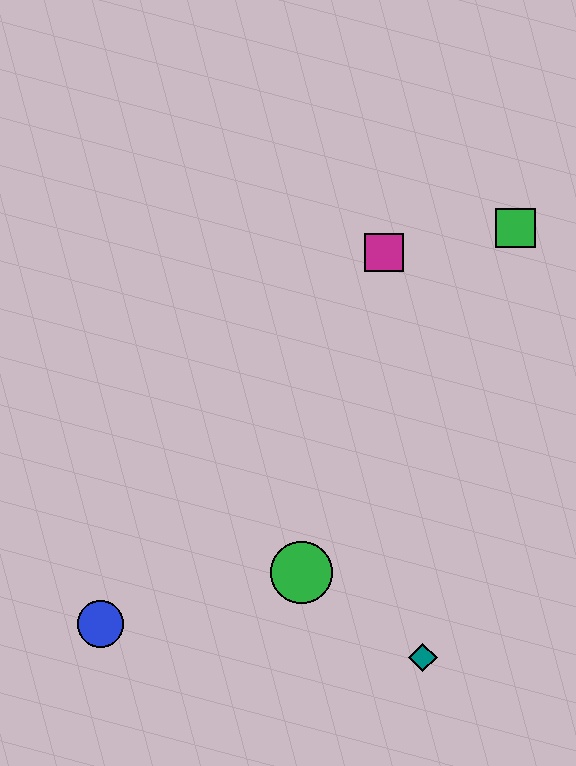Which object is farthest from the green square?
The blue circle is farthest from the green square.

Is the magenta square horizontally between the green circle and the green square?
Yes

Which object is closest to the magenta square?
The green square is closest to the magenta square.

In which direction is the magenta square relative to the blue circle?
The magenta square is above the blue circle.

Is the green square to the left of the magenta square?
No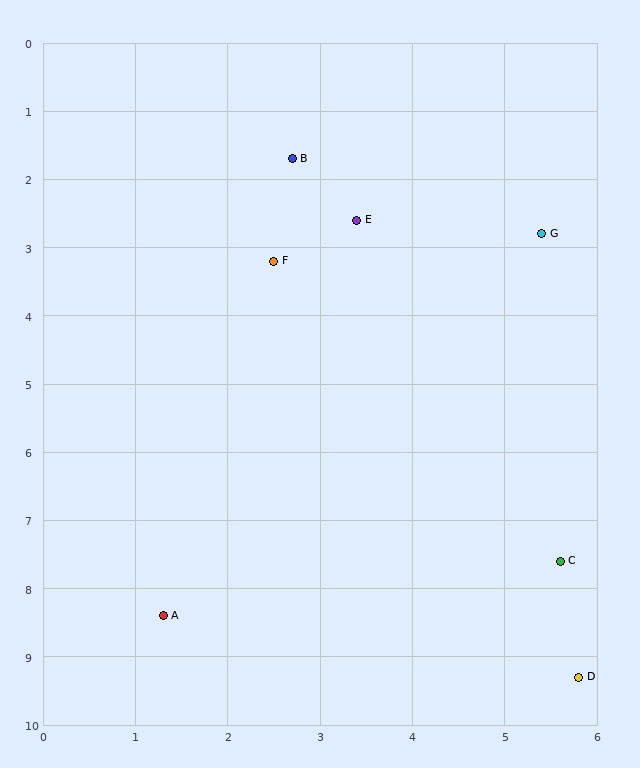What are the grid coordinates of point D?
Point D is at approximately (5.8, 9.3).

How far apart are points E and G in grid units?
Points E and G are about 2.0 grid units apart.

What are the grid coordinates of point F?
Point F is at approximately (2.5, 3.2).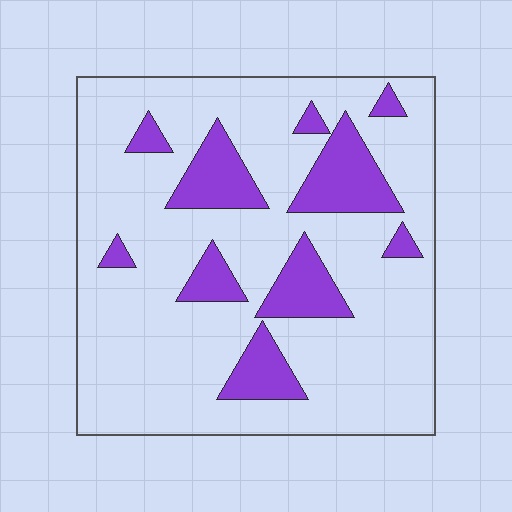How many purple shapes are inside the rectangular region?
10.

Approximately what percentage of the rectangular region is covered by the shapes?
Approximately 20%.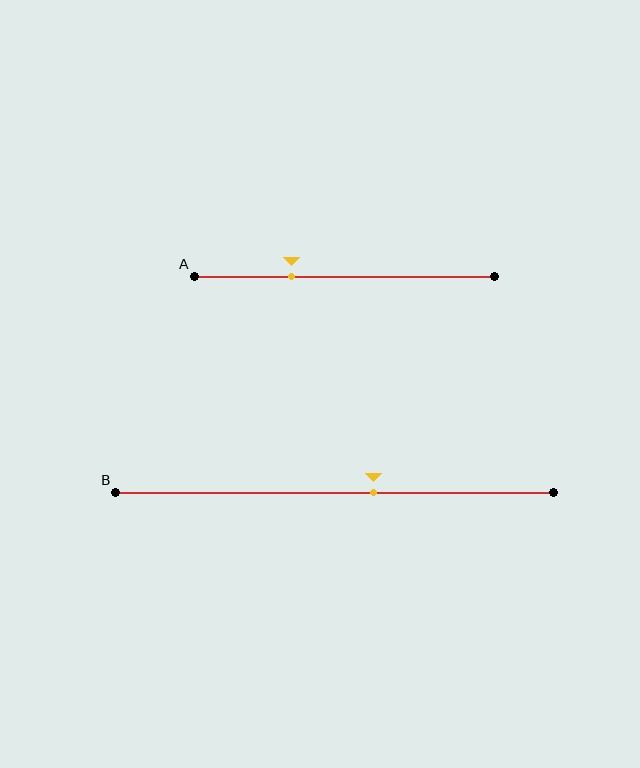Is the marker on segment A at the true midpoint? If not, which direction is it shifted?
No, the marker on segment A is shifted to the left by about 18% of the segment length.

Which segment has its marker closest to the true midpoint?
Segment B has its marker closest to the true midpoint.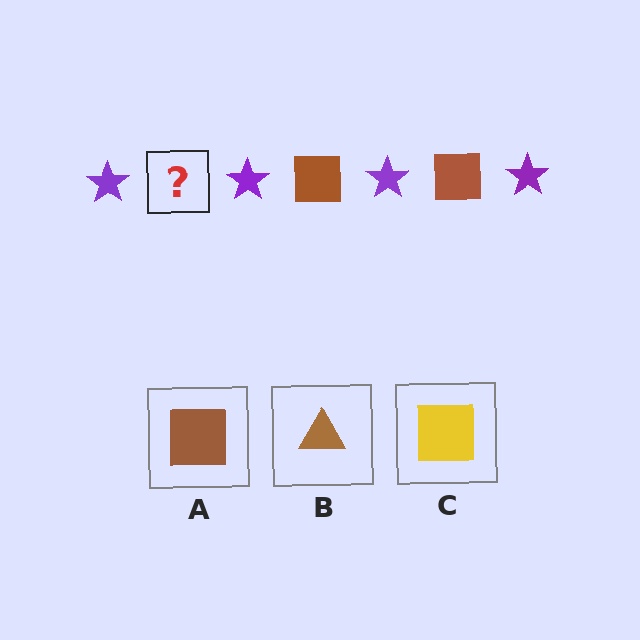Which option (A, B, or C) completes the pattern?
A.